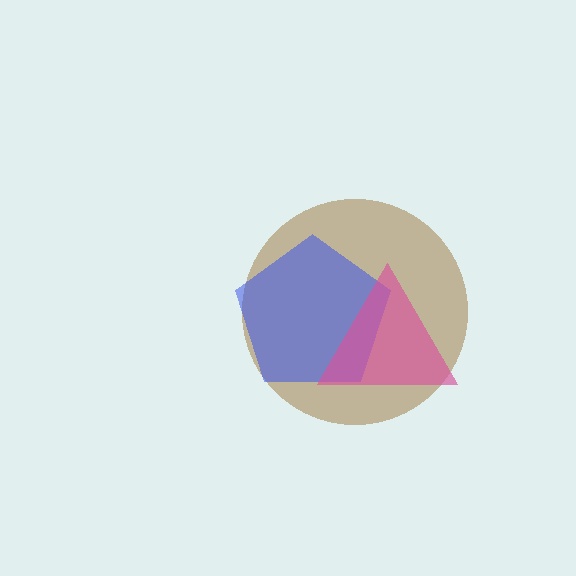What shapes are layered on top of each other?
The layered shapes are: a brown circle, a blue pentagon, a pink triangle.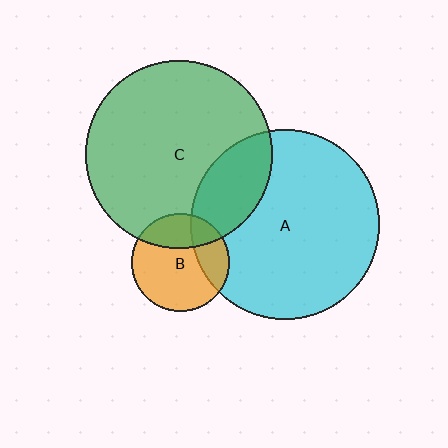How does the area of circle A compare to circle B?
Approximately 3.7 times.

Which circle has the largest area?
Circle A (cyan).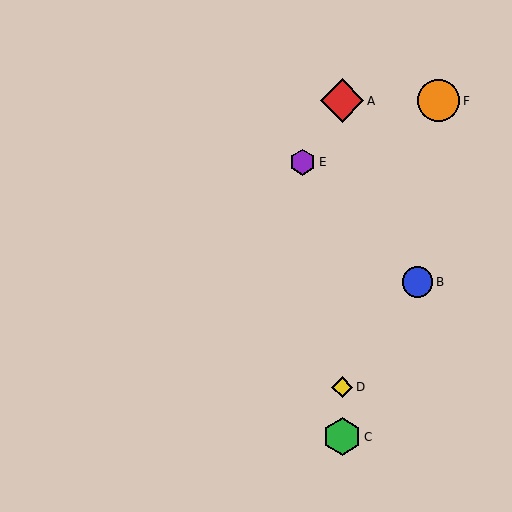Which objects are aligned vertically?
Objects A, C, D are aligned vertically.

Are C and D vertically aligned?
Yes, both are at x≈342.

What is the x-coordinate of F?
Object F is at x≈439.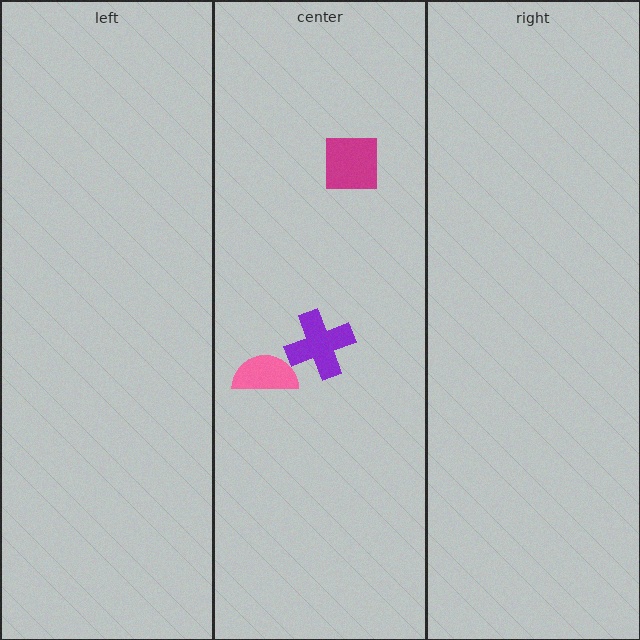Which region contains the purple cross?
The center region.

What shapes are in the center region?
The pink semicircle, the magenta square, the purple cross.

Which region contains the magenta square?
The center region.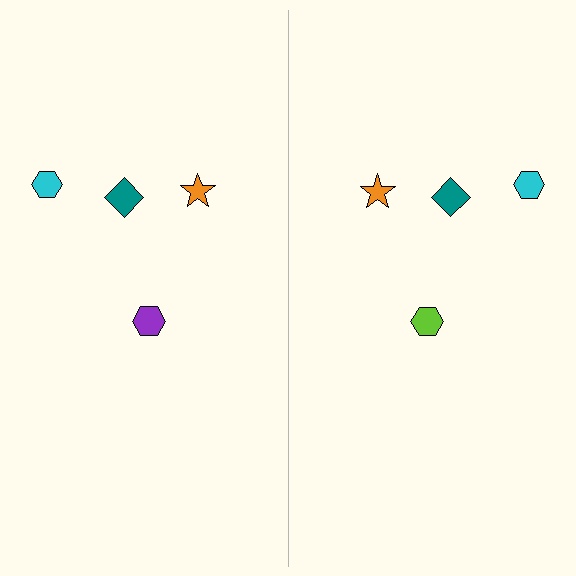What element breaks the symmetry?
The lime hexagon on the right side breaks the symmetry — its mirror counterpart is purple.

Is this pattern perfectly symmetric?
No, the pattern is not perfectly symmetric. The lime hexagon on the right side breaks the symmetry — its mirror counterpart is purple.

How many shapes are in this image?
There are 8 shapes in this image.